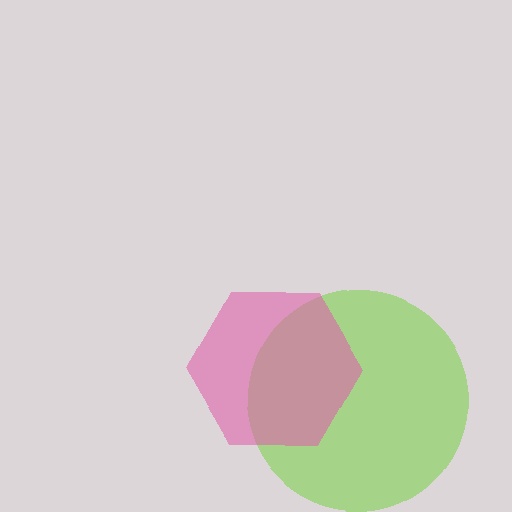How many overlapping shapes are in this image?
There are 2 overlapping shapes in the image.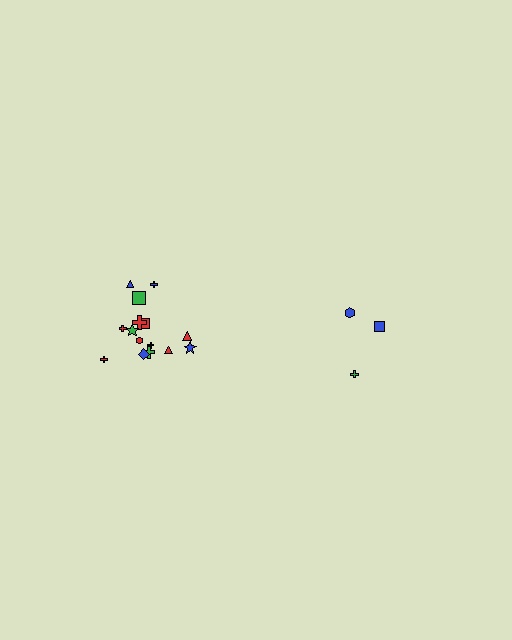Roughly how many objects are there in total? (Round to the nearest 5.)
Roughly 20 objects in total.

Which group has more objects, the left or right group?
The left group.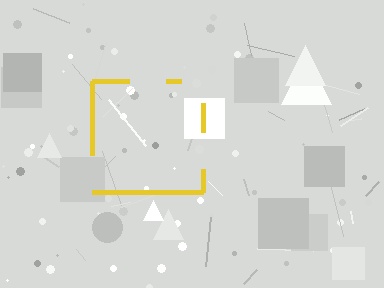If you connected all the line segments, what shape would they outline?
They would outline a square.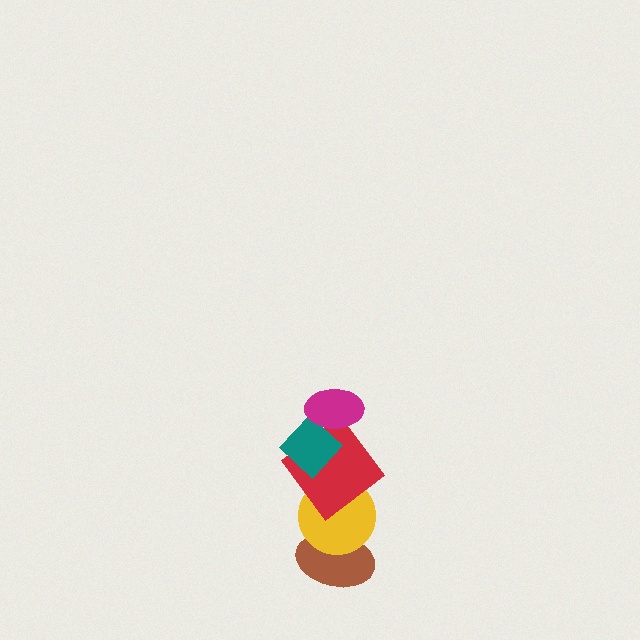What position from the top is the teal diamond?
The teal diamond is 2nd from the top.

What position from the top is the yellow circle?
The yellow circle is 4th from the top.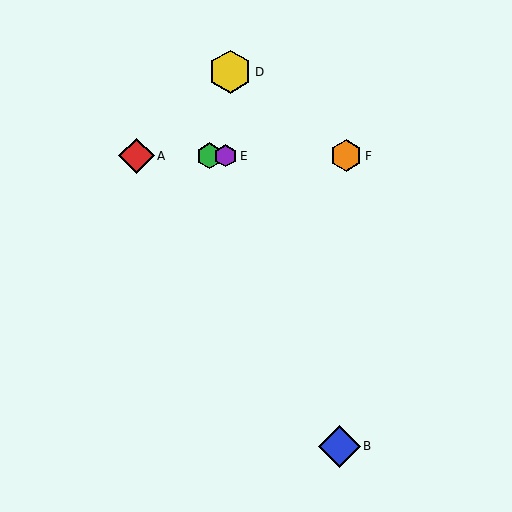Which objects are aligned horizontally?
Objects A, C, E, F are aligned horizontally.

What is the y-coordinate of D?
Object D is at y≈72.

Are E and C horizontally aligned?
Yes, both are at y≈156.